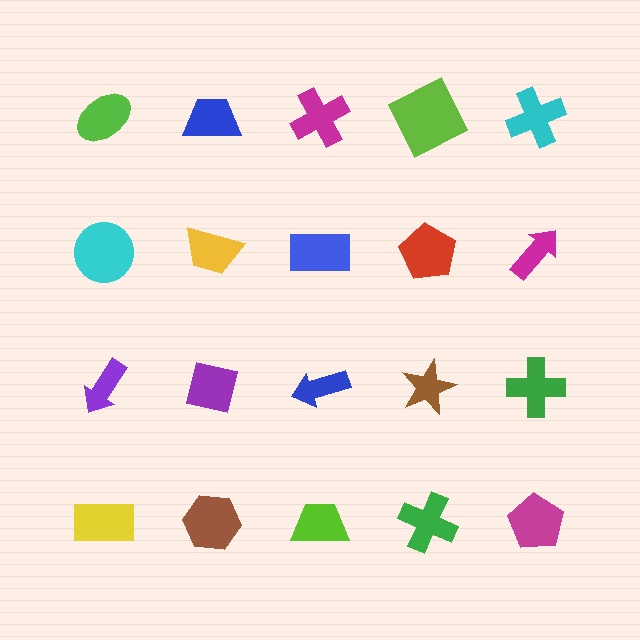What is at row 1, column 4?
A lime square.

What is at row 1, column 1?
A lime ellipse.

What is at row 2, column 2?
A yellow trapezoid.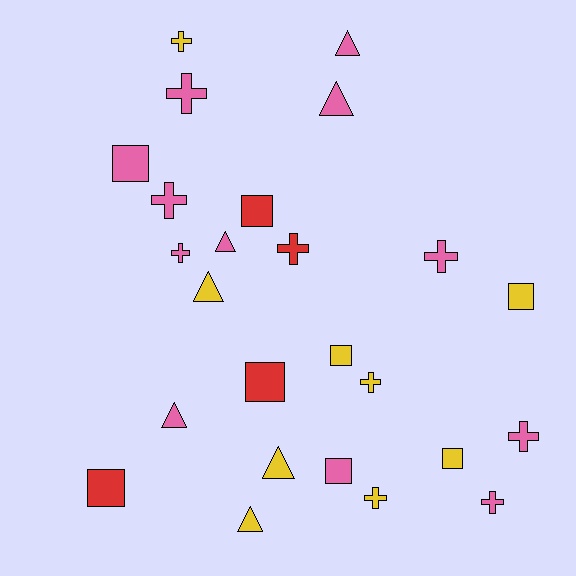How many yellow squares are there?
There are 3 yellow squares.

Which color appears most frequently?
Pink, with 12 objects.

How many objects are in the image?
There are 25 objects.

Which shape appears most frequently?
Cross, with 10 objects.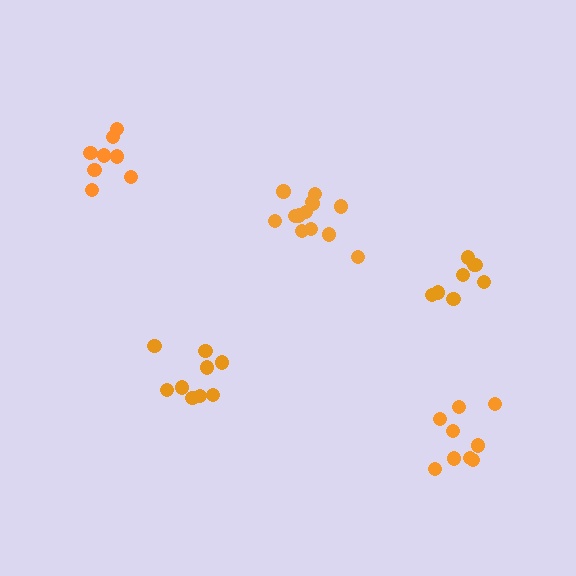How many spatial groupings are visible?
There are 5 spatial groupings.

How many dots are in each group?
Group 1: 13 dots, Group 2: 9 dots, Group 3: 8 dots, Group 4: 9 dots, Group 5: 8 dots (47 total).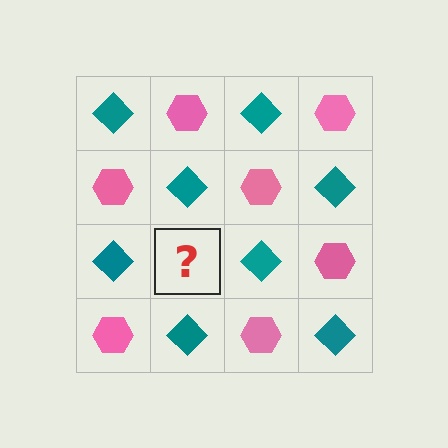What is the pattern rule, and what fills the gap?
The rule is that it alternates teal diamond and pink hexagon in a checkerboard pattern. The gap should be filled with a pink hexagon.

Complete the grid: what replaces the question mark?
The question mark should be replaced with a pink hexagon.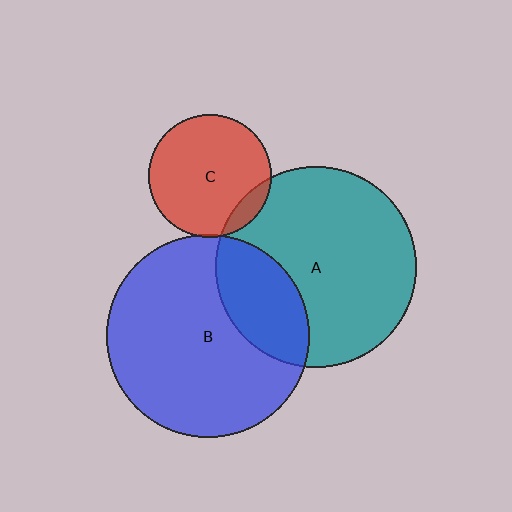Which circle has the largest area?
Circle B (blue).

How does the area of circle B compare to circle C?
Approximately 2.8 times.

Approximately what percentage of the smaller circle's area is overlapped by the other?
Approximately 10%.